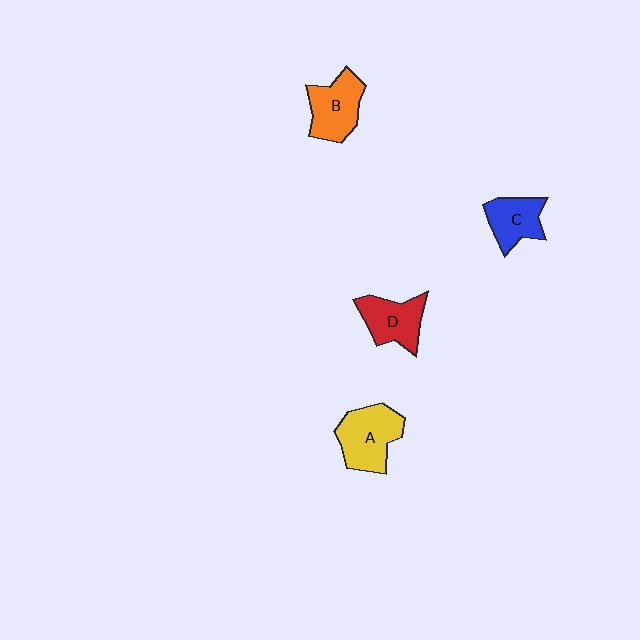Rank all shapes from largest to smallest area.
From largest to smallest: A (yellow), B (orange), D (red), C (blue).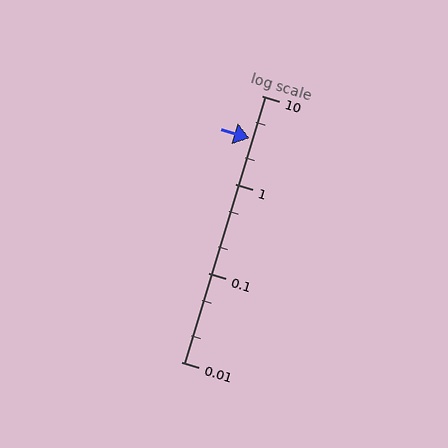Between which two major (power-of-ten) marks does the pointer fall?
The pointer is between 1 and 10.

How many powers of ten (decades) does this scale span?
The scale spans 3 decades, from 0.01 to 10.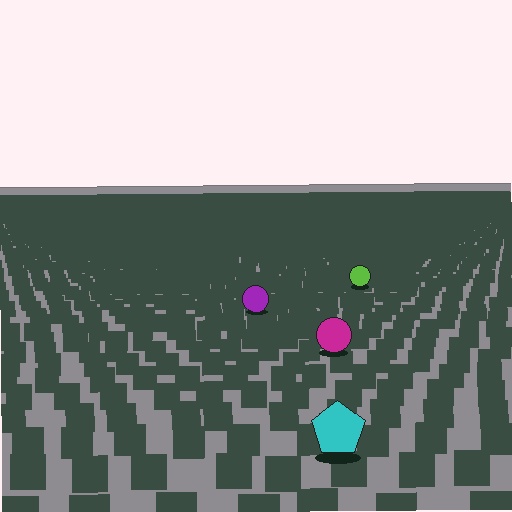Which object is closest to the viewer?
The cyan pentagon is closest. The texture marks near it are larger and more spread out.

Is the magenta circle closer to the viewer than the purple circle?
Yes. The magenta circle is closer — you can tell from the texture gradient: the ground texture is coarser near it.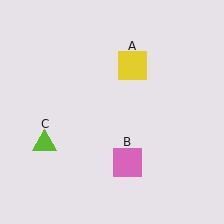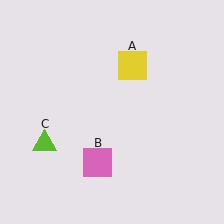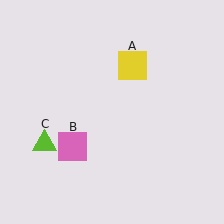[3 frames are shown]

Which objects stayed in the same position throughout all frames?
Yellow square (object A) and lime triangle (object C) remained stationary.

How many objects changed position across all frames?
1 object changed position: pink square (object B).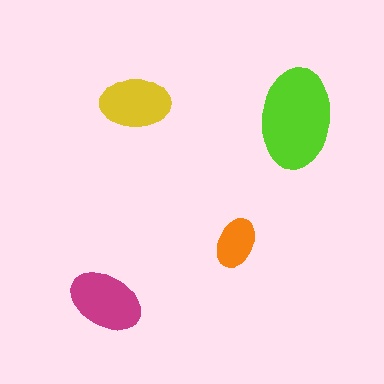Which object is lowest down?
The magenta ellipse is bottommost.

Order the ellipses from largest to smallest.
the lime one, the magenta one, the yellow one, the orange one.